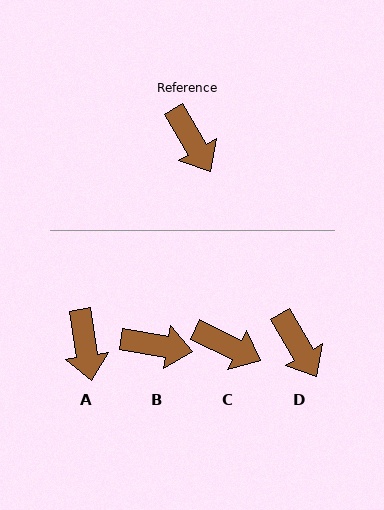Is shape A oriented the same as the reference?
No, it is off by about 21 degrees.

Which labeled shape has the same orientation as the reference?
D.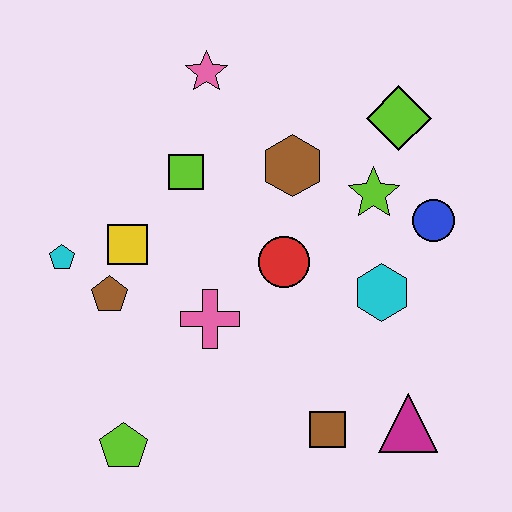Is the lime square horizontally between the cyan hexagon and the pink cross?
No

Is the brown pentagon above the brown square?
Yes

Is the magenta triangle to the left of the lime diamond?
No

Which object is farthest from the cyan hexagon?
The cyan pentagon is farthest from the cyan hexagon.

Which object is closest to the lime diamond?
The lime star is closest to the lime diamond.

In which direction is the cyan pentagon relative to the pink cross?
The cyan pentagon is to the left of the pink cross.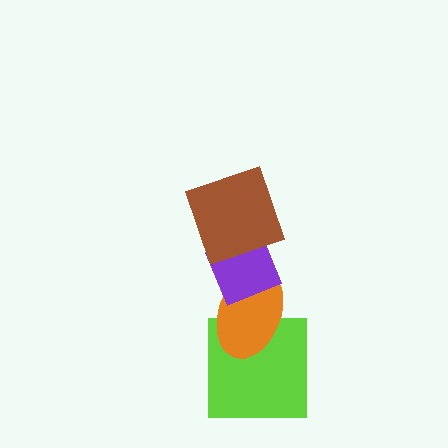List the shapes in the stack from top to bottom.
From top to bottom: the brown square, the purple diamond, the orange ellipse, the lime square.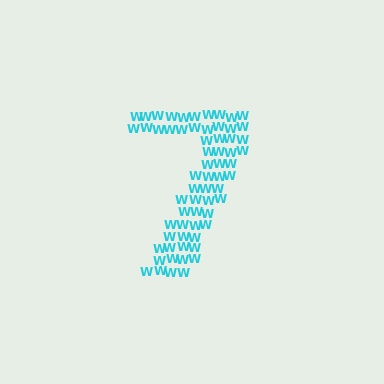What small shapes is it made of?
It is made of small letter W's.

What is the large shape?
The large shape is the digit 7.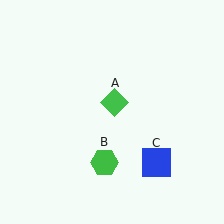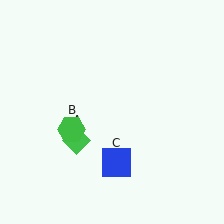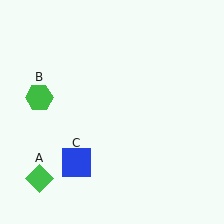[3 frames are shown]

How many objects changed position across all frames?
3 objects changed position: green diamond (object A), green hexagon (object B), blue square (object C).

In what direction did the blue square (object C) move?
The blue square (object C) moved left.